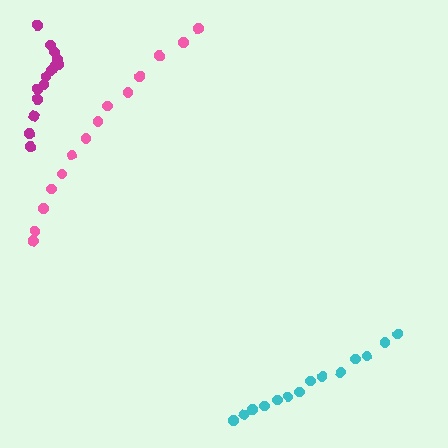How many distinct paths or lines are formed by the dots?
There are 3 distinct paths.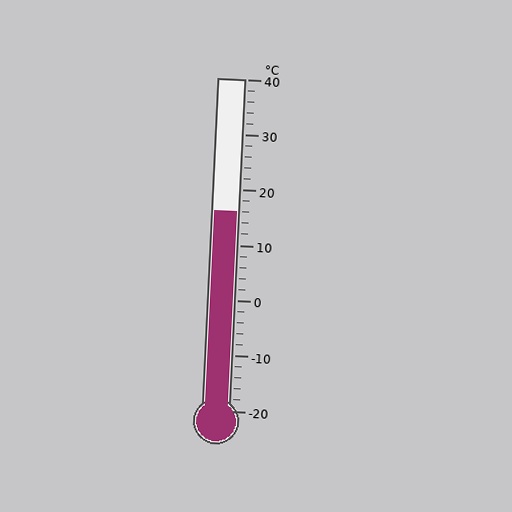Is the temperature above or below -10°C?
The temperature is above -10°C.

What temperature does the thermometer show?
The thermometer shows approximately 16°C.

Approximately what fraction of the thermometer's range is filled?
The thermometer is filled to approximately 60% of its range.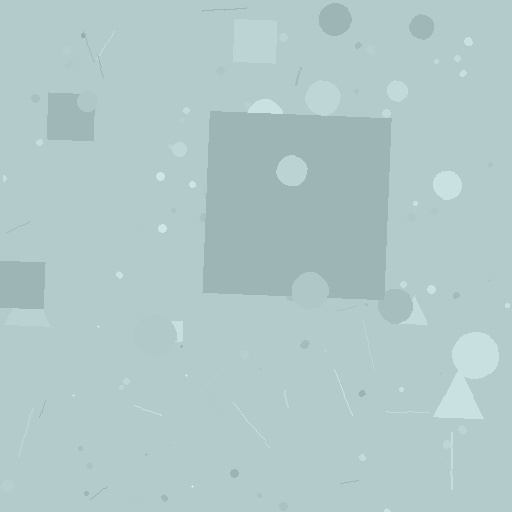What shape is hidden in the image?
A square is hidden in the image.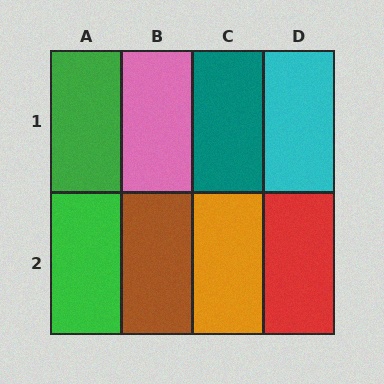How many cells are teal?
1 cell is teal.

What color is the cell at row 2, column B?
Brown.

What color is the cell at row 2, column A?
Green.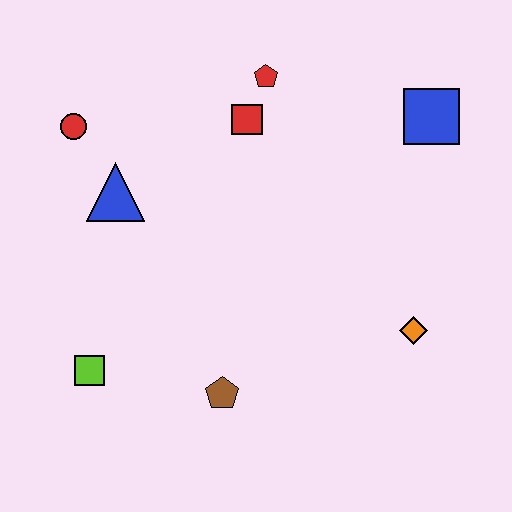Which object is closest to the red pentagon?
The red square is closest to the red pentagon.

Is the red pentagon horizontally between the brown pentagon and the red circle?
No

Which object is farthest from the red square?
The lime square is farthest from the red square.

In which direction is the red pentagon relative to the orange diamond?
The red pentagon is above the orange diamond.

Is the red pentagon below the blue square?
No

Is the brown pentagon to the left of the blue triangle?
No